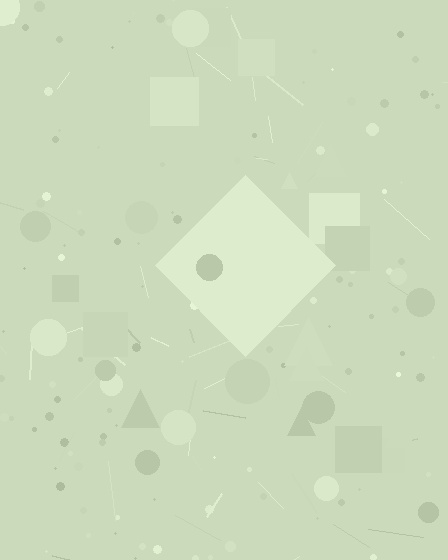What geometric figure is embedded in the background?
A diamond is embedded in the background.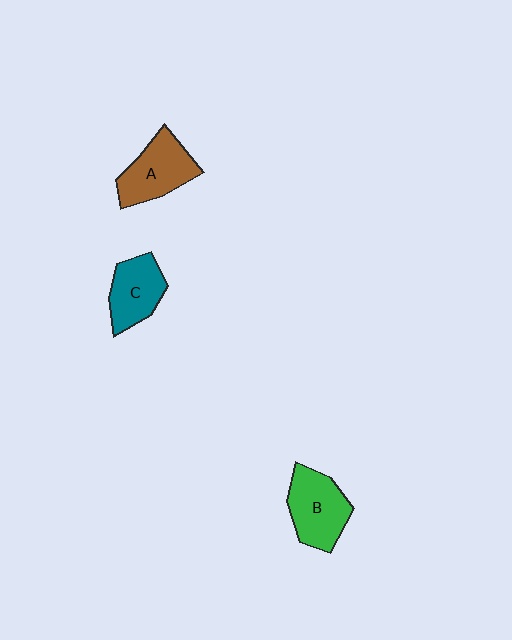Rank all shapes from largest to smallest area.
From largest to smallest: B (green), A (brown), C (teal).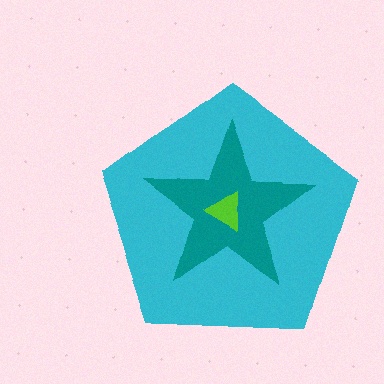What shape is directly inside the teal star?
The lime triangle.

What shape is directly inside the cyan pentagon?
The teal star.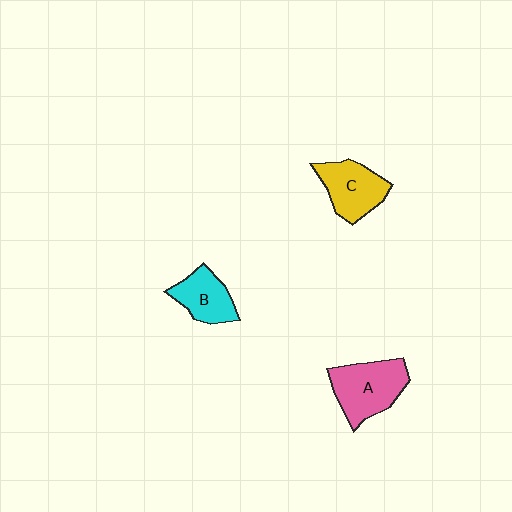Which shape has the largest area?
Shape A (pink).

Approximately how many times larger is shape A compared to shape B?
Approximately 1.5 times.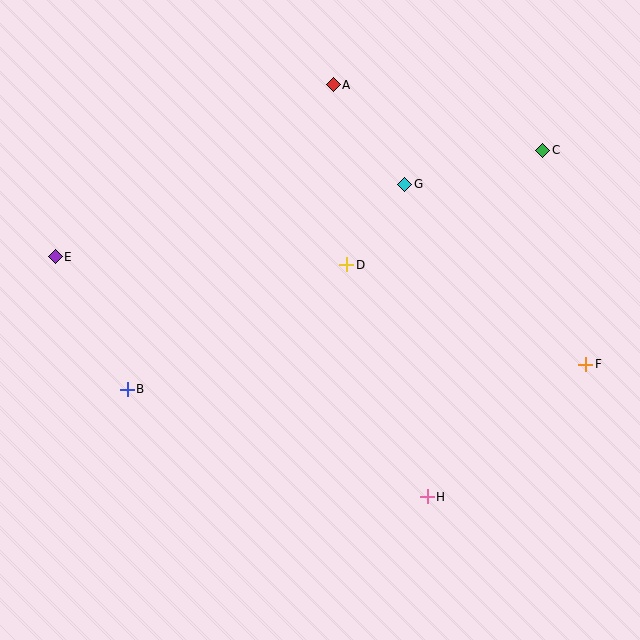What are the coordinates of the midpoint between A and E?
The midpoint between A and E is at (194, 171).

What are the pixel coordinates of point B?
Point B is at (127, 389).